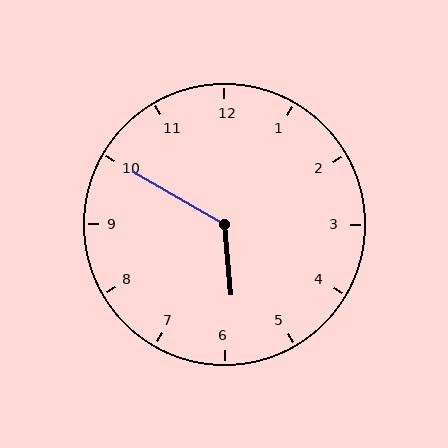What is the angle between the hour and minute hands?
Approximately 125 degrees.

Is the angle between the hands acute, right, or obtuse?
It is obtuse.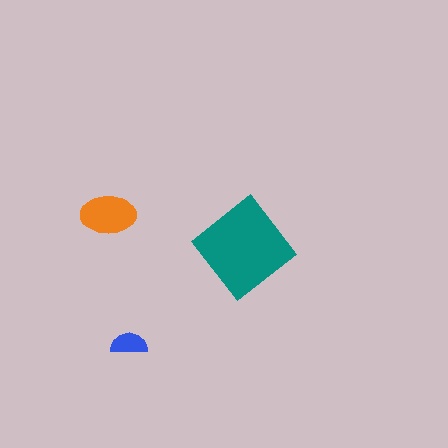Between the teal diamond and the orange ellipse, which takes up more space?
The teal diamond.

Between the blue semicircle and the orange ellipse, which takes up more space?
The orange ellipse.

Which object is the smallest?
The blue semicircle.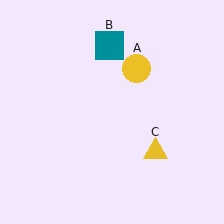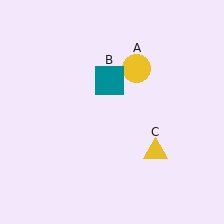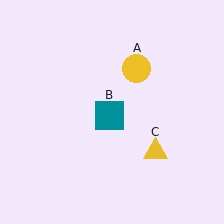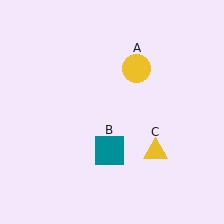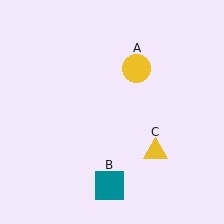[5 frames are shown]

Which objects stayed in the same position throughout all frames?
Yellow circle (object A) and yellow triangle (object C) remained stationary.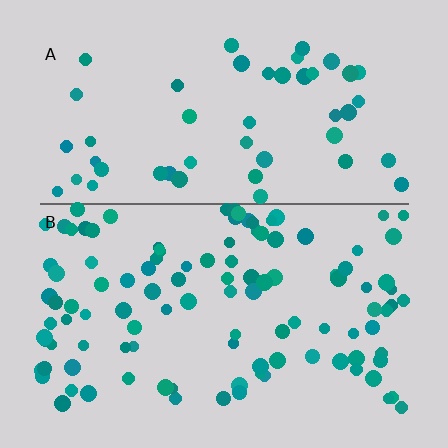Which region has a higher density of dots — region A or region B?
B (the bottom).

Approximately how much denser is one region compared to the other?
Approximately 2.2× — region B over region A.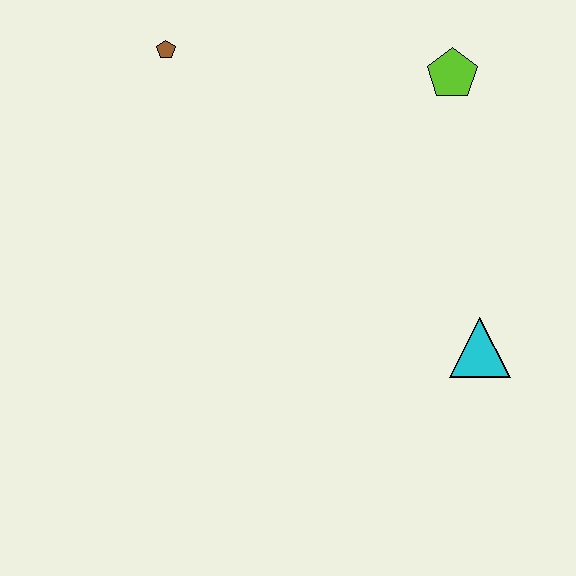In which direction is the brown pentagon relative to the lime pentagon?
The brown pentagon is to the left of the lime pentagon.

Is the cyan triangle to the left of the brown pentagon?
No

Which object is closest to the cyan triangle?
The lime pentagon is closest to the cyan triangle.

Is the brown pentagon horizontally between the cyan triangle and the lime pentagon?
No